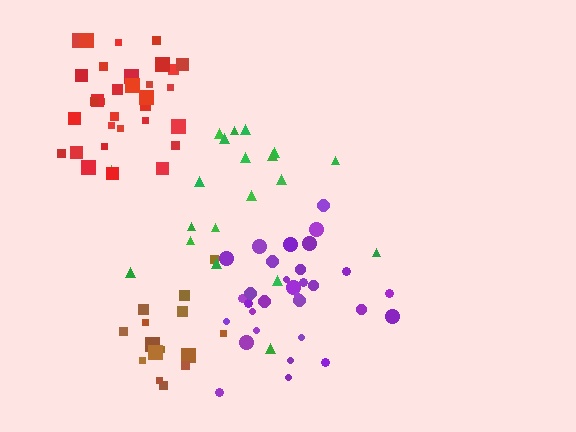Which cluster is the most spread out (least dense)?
Green.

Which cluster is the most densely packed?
Purple.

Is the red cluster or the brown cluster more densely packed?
Red.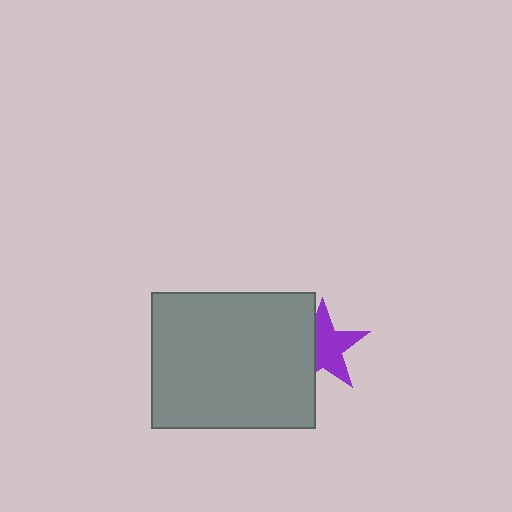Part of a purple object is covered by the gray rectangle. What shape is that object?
It is a star.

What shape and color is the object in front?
The object in front is a gray rectangle.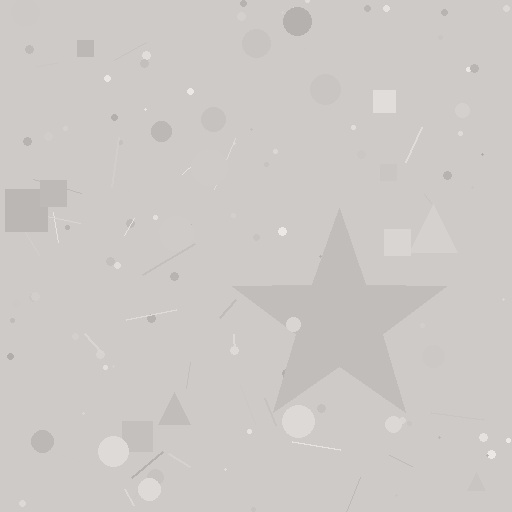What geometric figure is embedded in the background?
A star is embedded in the background.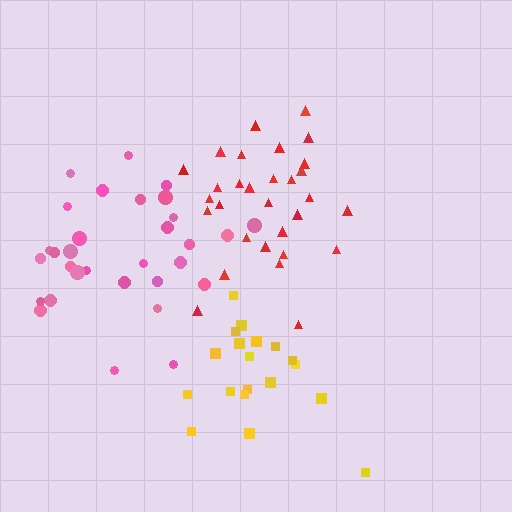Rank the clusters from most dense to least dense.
red, yellow, pink.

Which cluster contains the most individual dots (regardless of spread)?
Pink (31).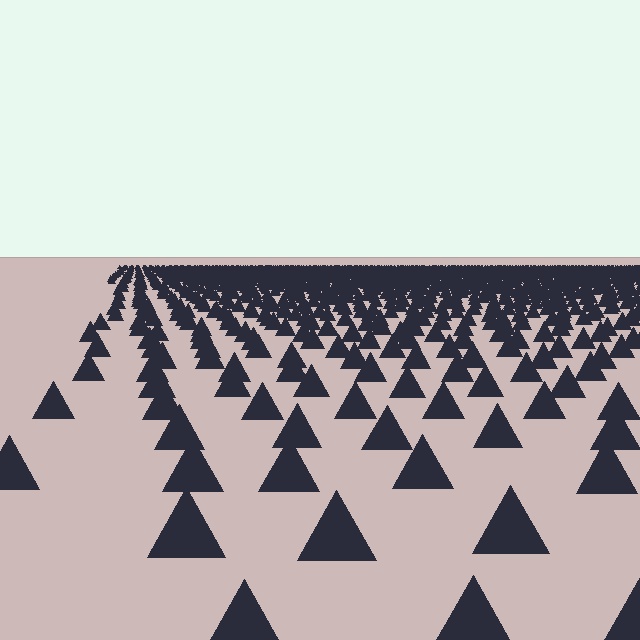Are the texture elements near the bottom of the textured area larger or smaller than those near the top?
Larger. Near the bottom, elements are closer to the viewer and appear at a bigger on-screen size.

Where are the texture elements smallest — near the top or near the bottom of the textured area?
Near the top.